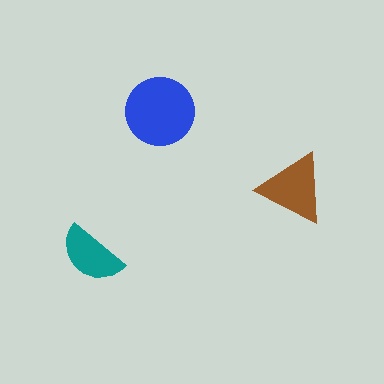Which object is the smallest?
The teal semicircle.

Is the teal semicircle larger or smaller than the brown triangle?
Smaller.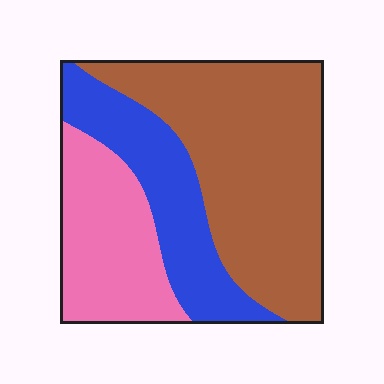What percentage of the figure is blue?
Blue covers about 25% of the figure.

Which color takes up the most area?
Brown, at roughly 50%.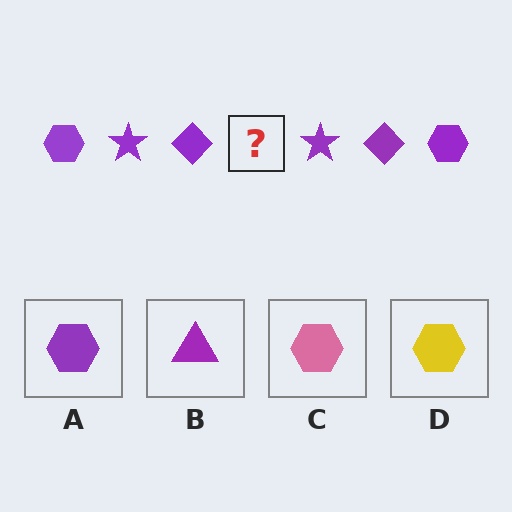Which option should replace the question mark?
Option A.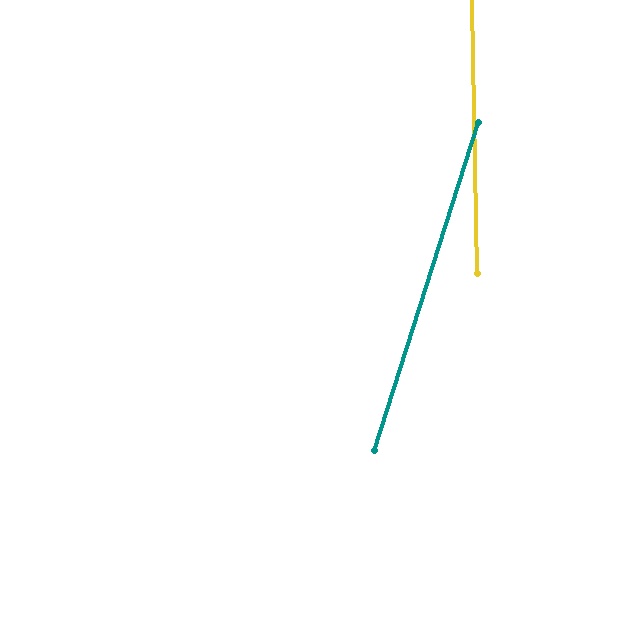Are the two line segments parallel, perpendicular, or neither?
Neither parallel nor perpendicular — they differ by about 19°.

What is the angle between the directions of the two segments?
Approximately 19 degrees.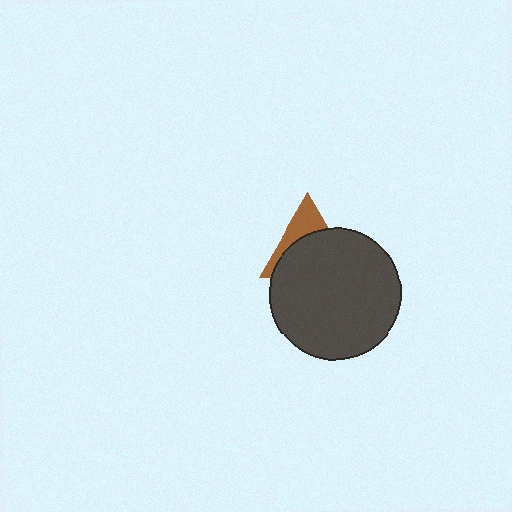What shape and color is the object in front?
The object in front is a dark gray circle.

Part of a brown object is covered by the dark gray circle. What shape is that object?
It is a triangle.